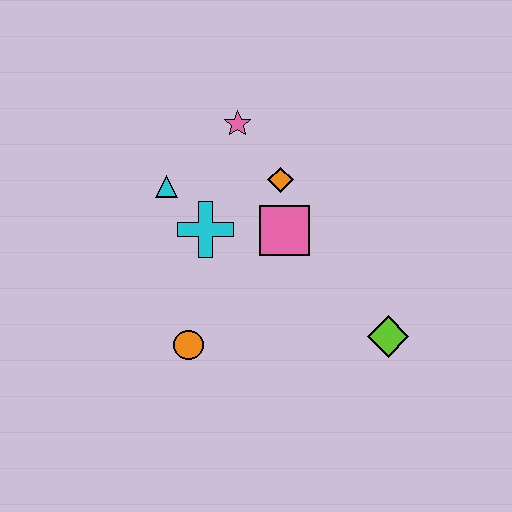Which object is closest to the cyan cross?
The cyan triangle is closest to the cyan cross.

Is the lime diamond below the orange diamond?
Yes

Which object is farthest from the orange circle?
The pink star is farthest from the orange circle.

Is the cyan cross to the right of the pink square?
No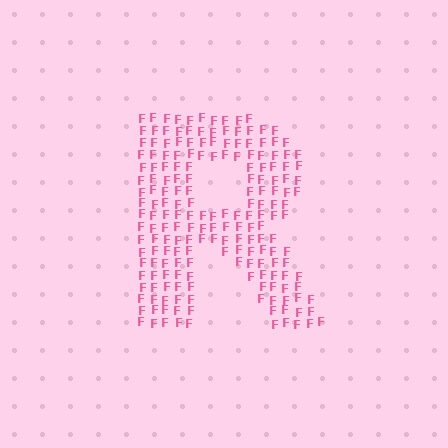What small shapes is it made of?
It is made of small letter F's.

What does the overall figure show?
The overall figure shows the letter R.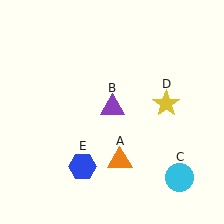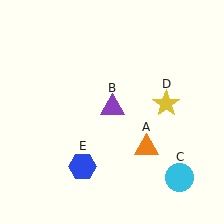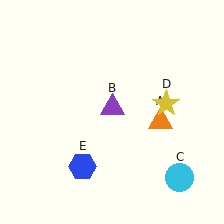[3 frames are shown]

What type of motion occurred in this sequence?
The orange triangle (object A) rotated counterclockwise around the center of the scene.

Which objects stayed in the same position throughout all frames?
Purple triangle (object B) and cyan circle (object C) and yellow star (object D) and blue hexagon (object E) remained stationary.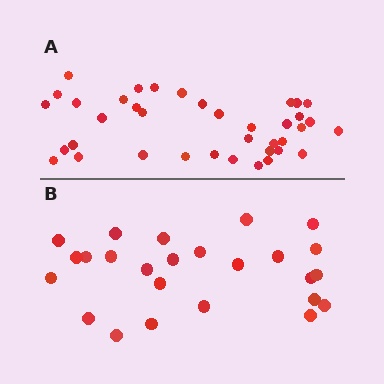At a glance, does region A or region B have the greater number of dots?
Region A (the top region) has more dots.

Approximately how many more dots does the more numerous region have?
Region A has approximately 15 more dots than region B.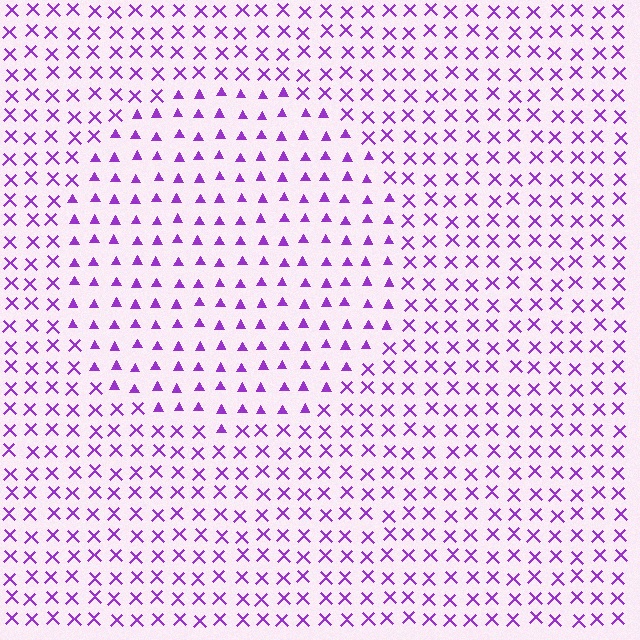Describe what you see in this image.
The image is filled with small purple elements arranged in a uniform grid. A circle-shaped region contains triangles, while the surrounding area contains X marks. The boundary is defined purely by the change in element shape.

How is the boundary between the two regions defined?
The boundary is defined by a change in element shape: triangles inside vs. X marks outside. All elements share the same color and spacing.